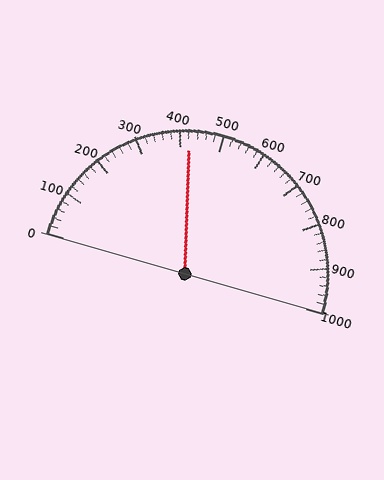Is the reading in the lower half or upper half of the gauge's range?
The reading is in the lower half of the range (0 to 1000).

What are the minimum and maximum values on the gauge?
The gauge ranges from 0 to 1000.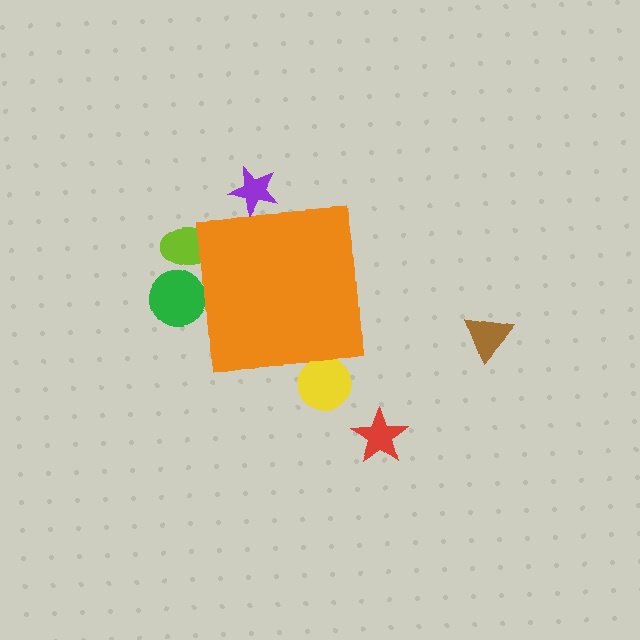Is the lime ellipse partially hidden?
Yes, the lime ellipse is partially hidden behind the orange square.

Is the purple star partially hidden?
Yes, the purple star is partially hidden behind the orange square.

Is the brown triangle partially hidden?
No, the brown triangle is fully visible.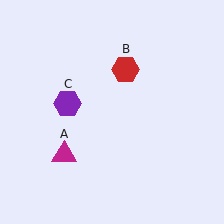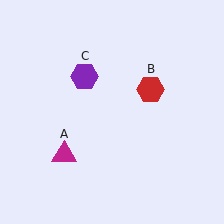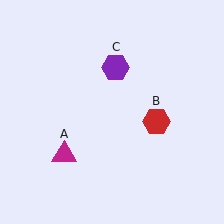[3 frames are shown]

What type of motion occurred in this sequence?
The red hexagon (object B), purple hexagon (object C) rotated clockwise around the center of the scene.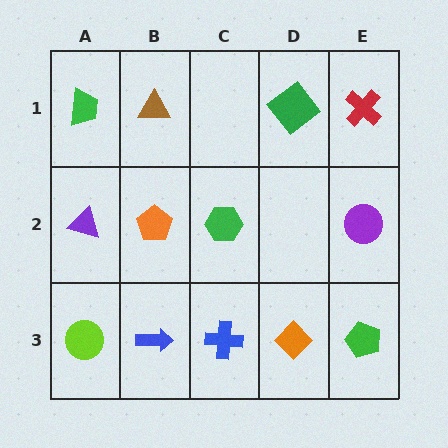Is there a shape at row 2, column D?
No, that cell is empty.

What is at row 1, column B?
A brown triangle.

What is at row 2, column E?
A purple circle.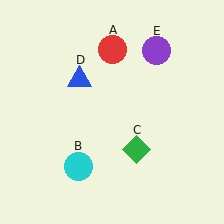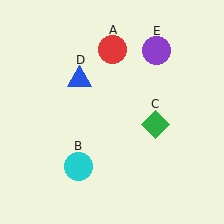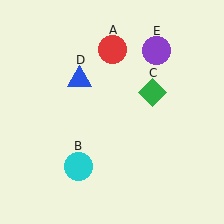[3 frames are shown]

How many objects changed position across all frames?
1 object changed position: green diamond (object C).